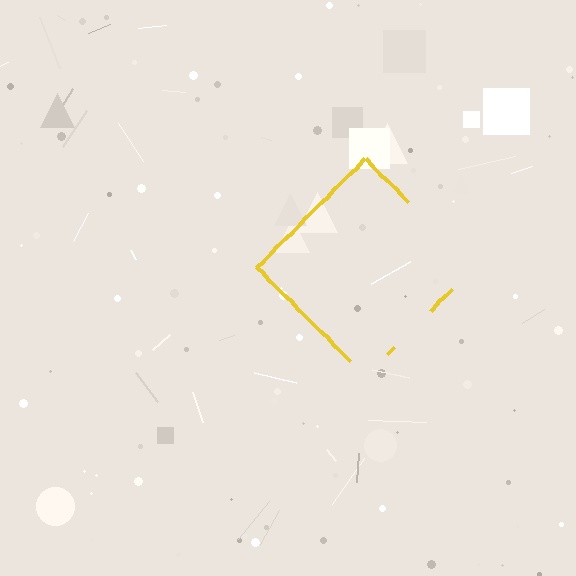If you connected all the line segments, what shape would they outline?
They would outline a diamond.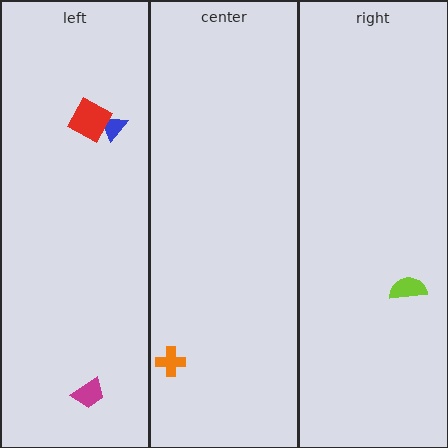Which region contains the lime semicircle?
The right region.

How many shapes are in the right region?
1.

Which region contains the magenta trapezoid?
The left region.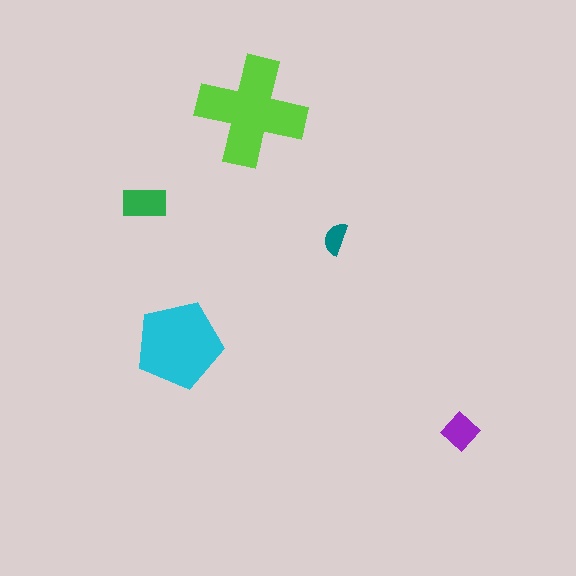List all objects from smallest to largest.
The teal semicircle, the purple diamond, the green rectangle, the cyan pentagon, the lime cross.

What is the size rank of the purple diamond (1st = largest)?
4th.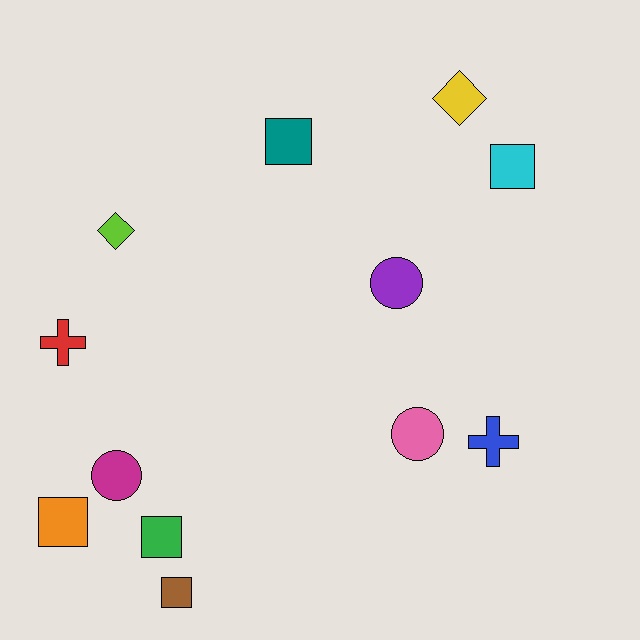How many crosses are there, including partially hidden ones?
There are 2 crosses.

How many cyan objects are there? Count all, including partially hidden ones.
There is 1 cyan object.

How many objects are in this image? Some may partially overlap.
There are 12 objects.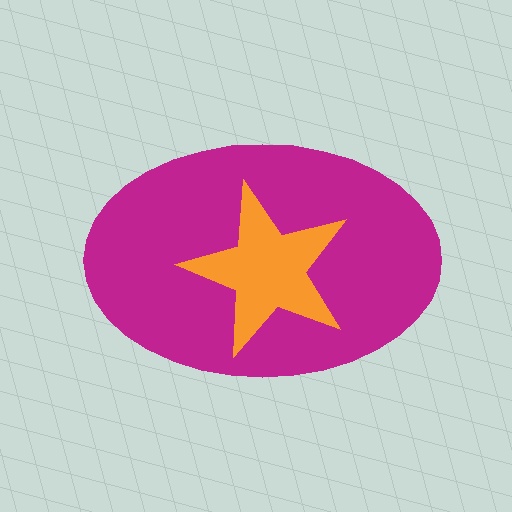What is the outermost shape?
The magenta ellipse.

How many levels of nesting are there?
2.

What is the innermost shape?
The orange star.